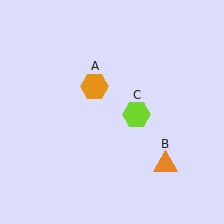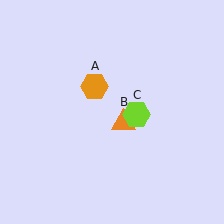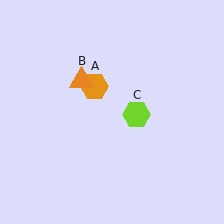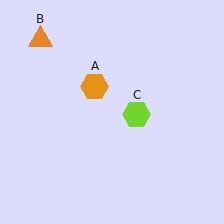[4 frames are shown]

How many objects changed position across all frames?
1 object changed position: orange triangle (object B).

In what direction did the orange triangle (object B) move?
The orange triangle (object B) moved up and to the left.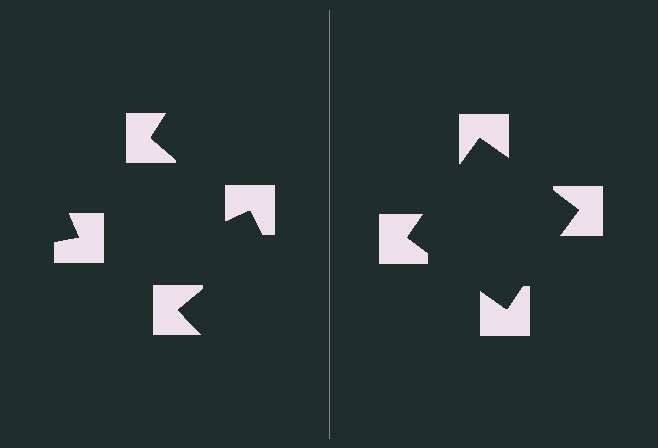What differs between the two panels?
The notched squares are positioned identically on both sides; only the wedge orientations differ. On the right they align to a square; on the left they are misaligned.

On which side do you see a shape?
An illusory square appears on the right side. On the left side the wedge cuts are rotated, so no coherent shape forms.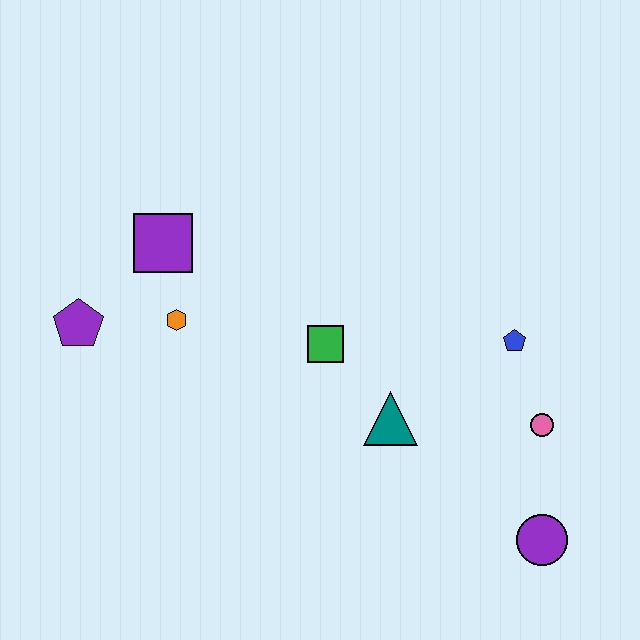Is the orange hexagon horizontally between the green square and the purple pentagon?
Yes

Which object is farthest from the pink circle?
The purple pentagon is farthest from the pink circle.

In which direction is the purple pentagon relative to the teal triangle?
The purple pentagon is to the left of the teal triangle.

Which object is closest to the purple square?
The orange hexagon is closest to the purple square.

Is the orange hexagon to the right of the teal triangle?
No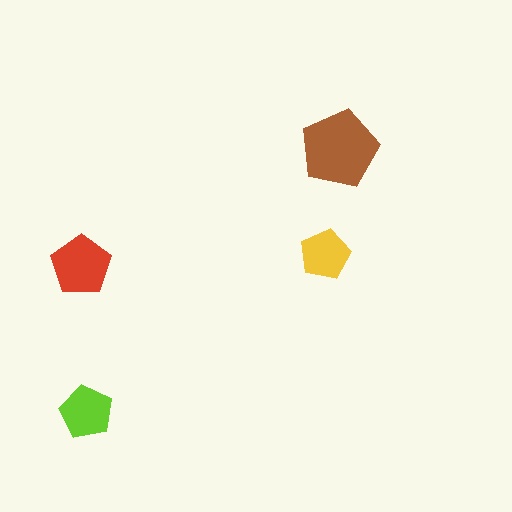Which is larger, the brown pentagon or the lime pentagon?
The brown one.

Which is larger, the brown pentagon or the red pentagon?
The brown one.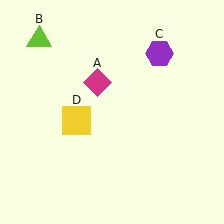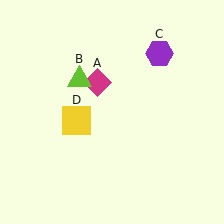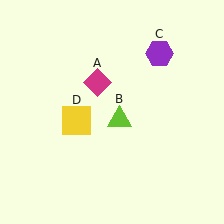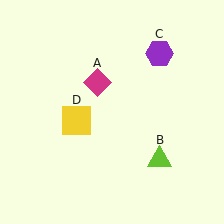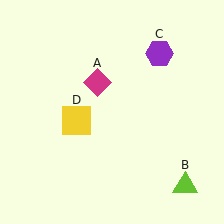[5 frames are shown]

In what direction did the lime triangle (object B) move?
The lime triangle (object B) moved down and to the right.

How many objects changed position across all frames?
1 object changed position: lime triangle (object B).